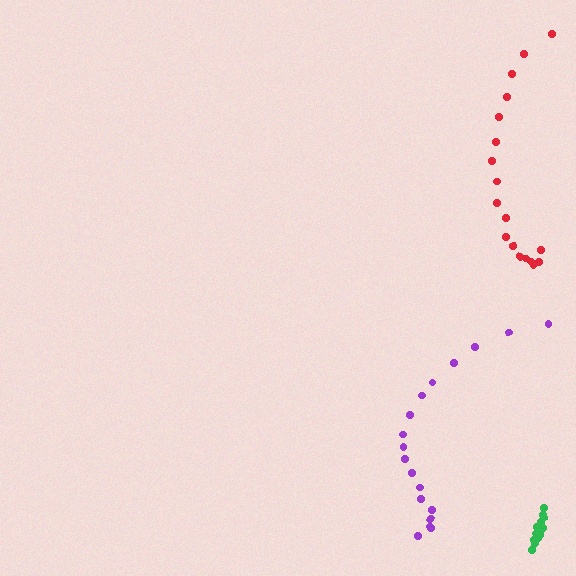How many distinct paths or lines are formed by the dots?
There are 3 distinct paths.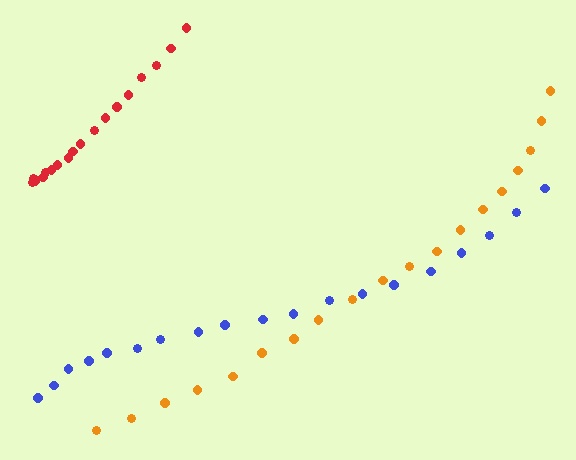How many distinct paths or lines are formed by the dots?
There are 3 distinct paths.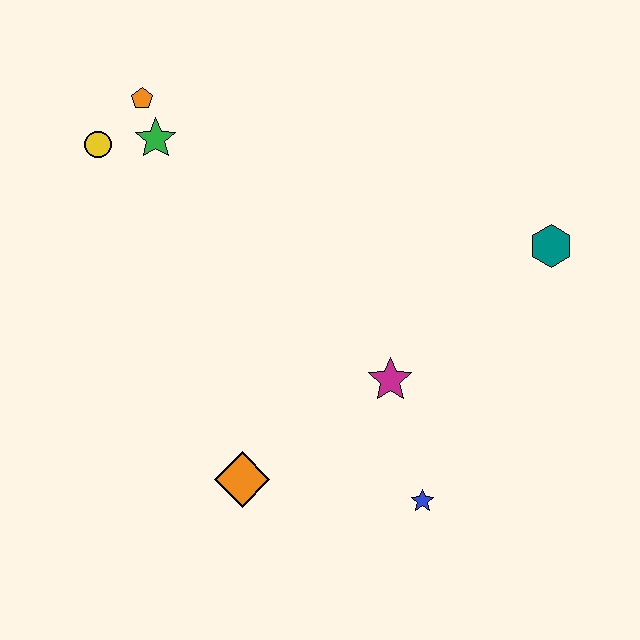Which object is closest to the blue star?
The magenta star is closest to the blue star.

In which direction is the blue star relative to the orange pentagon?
The blue star is below the orange pentagon.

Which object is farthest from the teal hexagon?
The yellow circle is farthest from the teal hexagon.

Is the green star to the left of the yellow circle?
No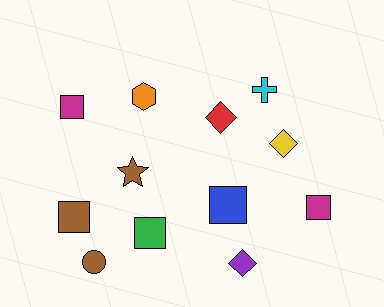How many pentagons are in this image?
There are no pentagons.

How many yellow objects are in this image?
There is 1 yellow object.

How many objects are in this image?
There are 12 objects.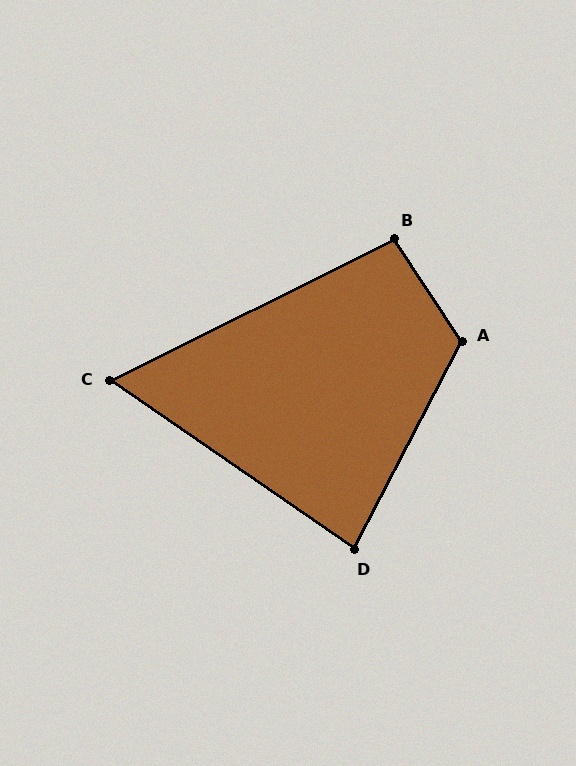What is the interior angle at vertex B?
Approximately 97 degrees (obtuse).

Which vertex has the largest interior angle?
A, at approximately 119 degrees.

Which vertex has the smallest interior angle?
C, at approximately 61 degrees.